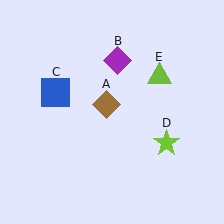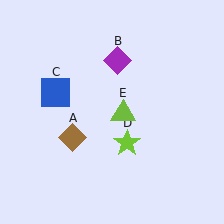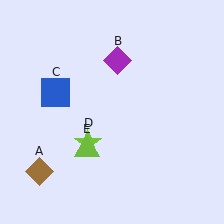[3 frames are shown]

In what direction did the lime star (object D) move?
The lime star (object D) moved left.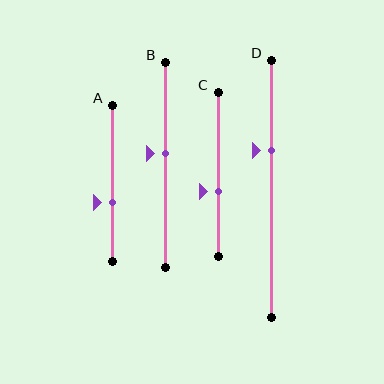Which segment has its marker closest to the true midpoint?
Segment B has its marker closest to the true midpoint.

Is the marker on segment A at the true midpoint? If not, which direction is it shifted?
No, the marker on segment A is shifted downward by about 12% of the segment length.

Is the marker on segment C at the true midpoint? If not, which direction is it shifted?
No, the marker on segment C is shifted downward by about 11% of the segment length.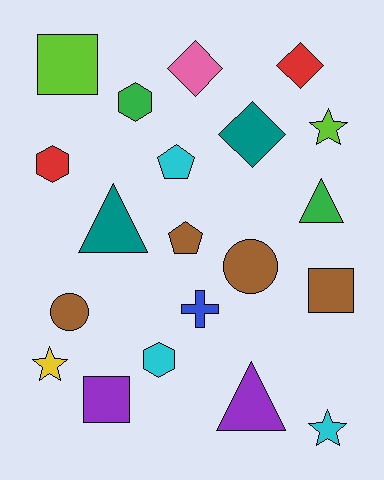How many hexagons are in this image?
There are 3 hexagons.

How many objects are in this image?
There are 20 objects.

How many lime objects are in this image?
There are 2 lime objects.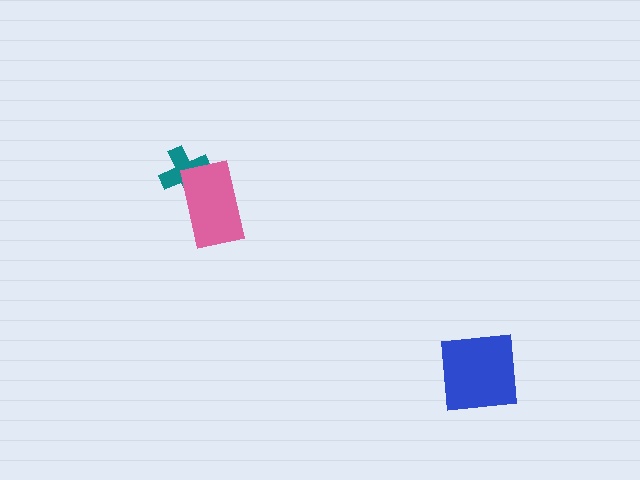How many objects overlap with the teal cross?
1 object overlaps with the teal cross.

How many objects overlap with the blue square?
0 objects overlap with the blue square.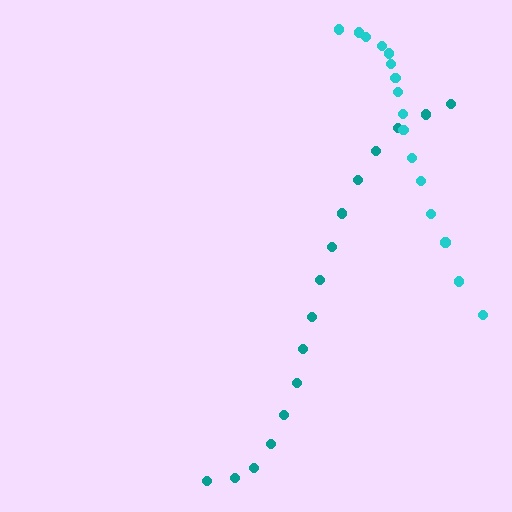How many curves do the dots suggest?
There are 2 distinct paths.